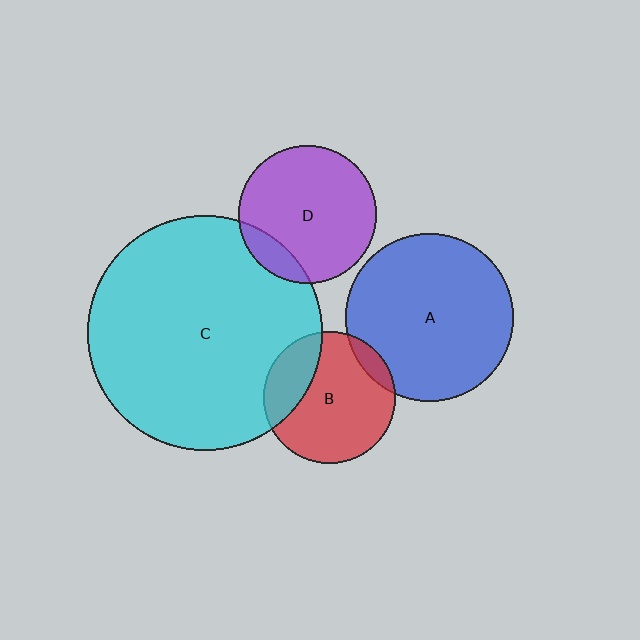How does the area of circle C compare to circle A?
Approximately 2.0 times.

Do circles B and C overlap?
Yes.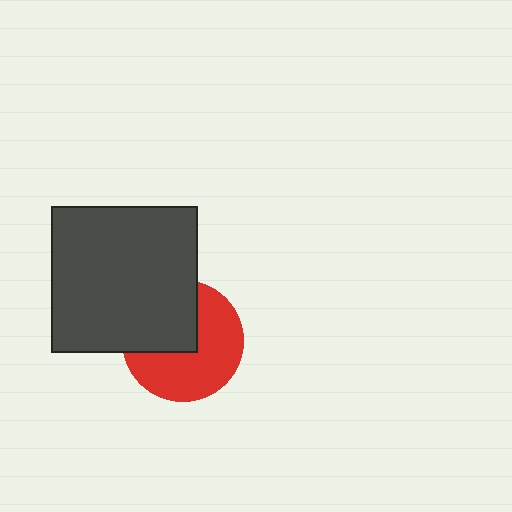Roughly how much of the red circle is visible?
About half of it is visible (roughly 59%).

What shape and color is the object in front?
The object in front is a dark gray square.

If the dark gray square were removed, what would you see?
You would see the complete red circle.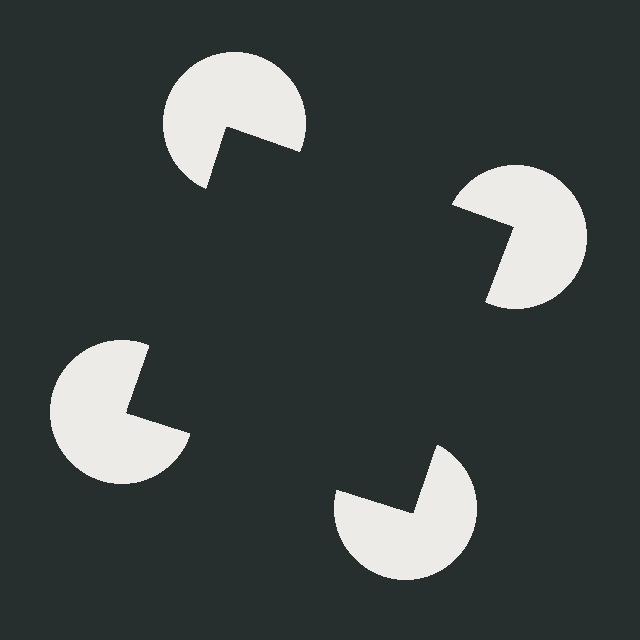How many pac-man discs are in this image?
There are 4 — one at each vertex of the illusory square.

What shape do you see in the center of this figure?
An illusory square — its edges are inferred from the aligned wedge cuts in the pac-man discs, not physically drawn.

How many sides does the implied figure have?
4 sides.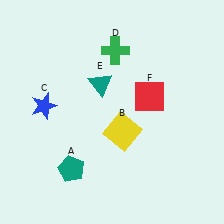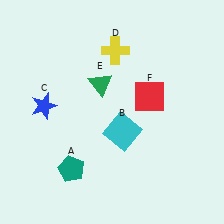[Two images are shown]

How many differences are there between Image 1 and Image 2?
There are 3 differences between the two images.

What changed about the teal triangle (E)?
In Image 1, E is teal. In Image 2, it changed to green.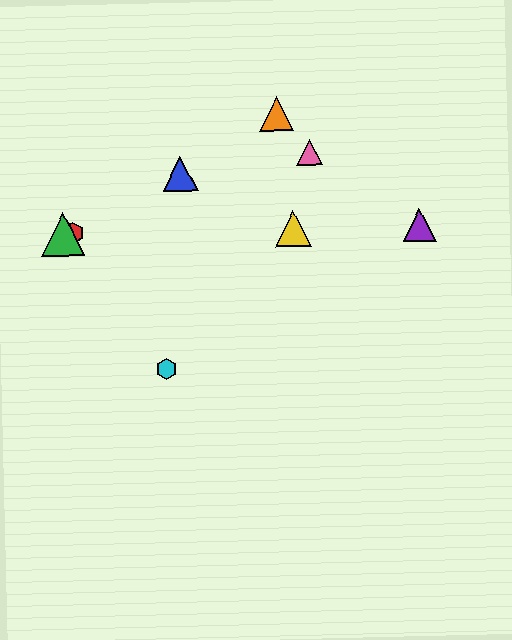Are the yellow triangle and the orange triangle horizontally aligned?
No, the yellow triangle is at y≈228 and the orange triangle is at y≈114.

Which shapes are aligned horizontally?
The red hexagon, the green triangle, the yellow triangle, the purple triangle are aligned horizontally.